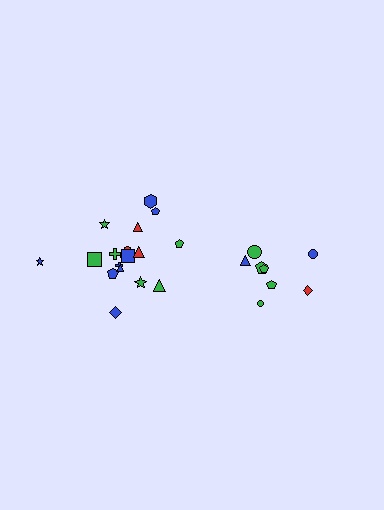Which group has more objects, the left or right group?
The left group.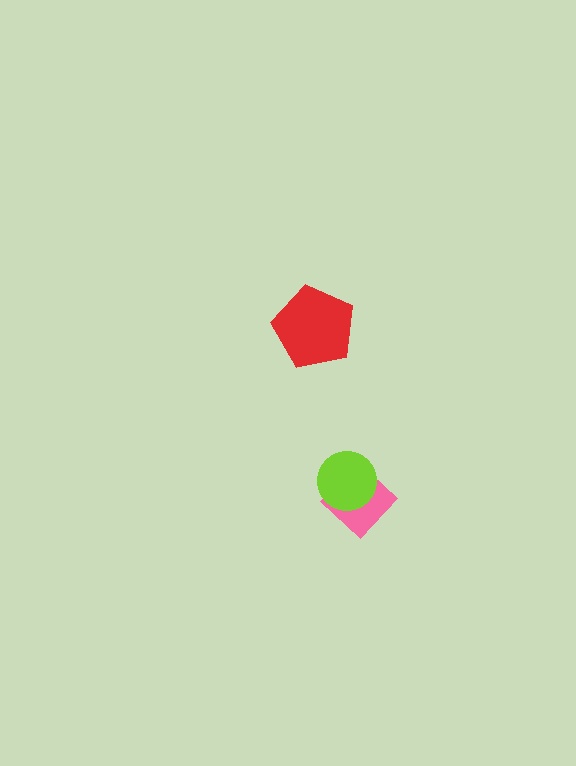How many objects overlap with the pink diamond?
1 object overlaps with the pink diamond.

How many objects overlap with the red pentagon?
0 objects overlap with the red pentagon.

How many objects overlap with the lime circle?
1 object overlaps with the lime circle.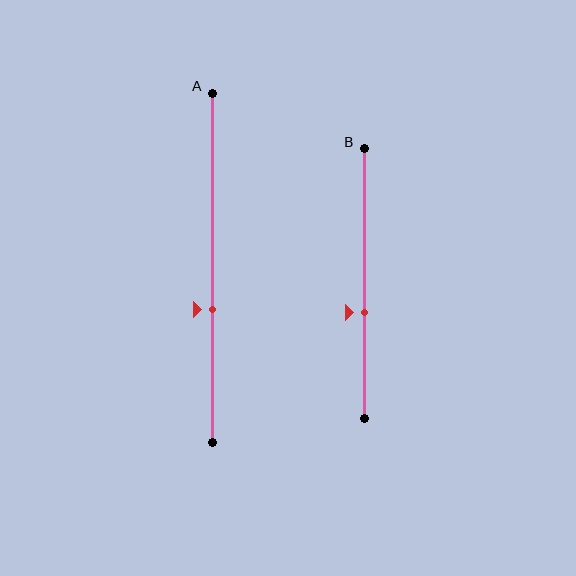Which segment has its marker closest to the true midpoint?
Segment B has its marker closest to the true midpoint.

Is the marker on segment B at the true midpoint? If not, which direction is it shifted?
No, the marker on segment B is shifted downward by about 11% of the segment length.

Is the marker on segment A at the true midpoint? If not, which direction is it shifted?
No, the marker on segment A is shifted downward by about 12% of the segment length.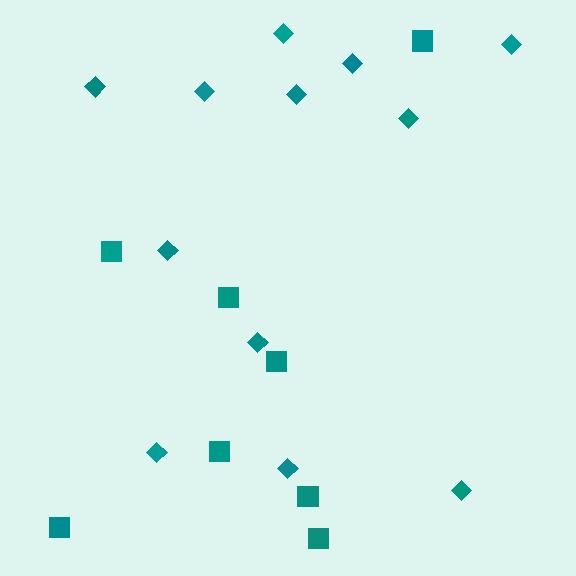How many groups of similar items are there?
There are 2 groups: one group of diamonds (12) and one group of squares (8).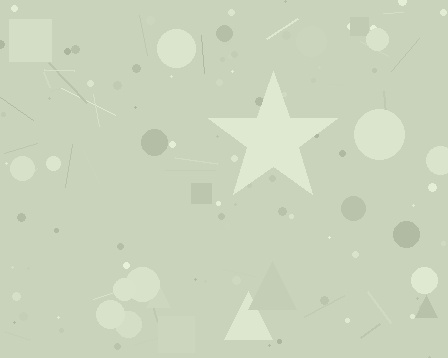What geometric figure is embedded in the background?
A star is embedded in the background.